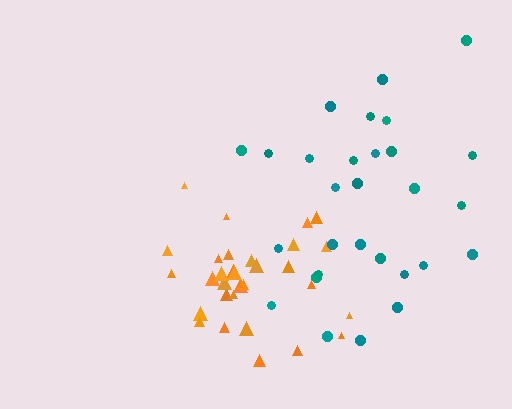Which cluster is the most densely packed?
Orange.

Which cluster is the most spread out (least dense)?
Teal.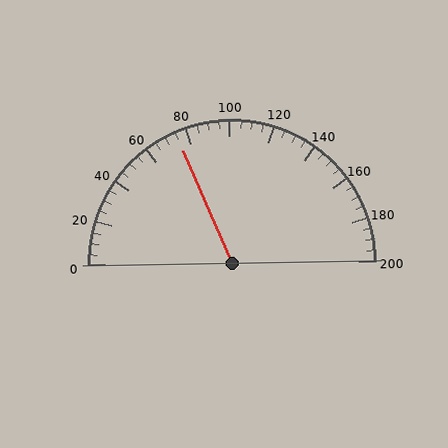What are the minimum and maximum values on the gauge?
The gauge ranges from 0 to 200.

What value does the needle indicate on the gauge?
The needle indicates approximately 75.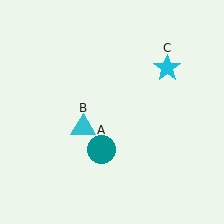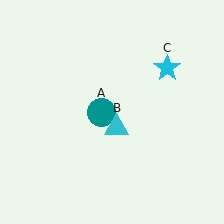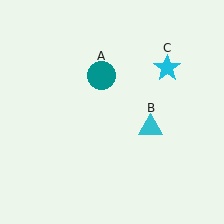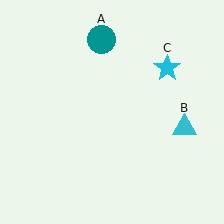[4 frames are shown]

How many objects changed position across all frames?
2 objects changed position: teal circle (object A), cyan triangle (object B).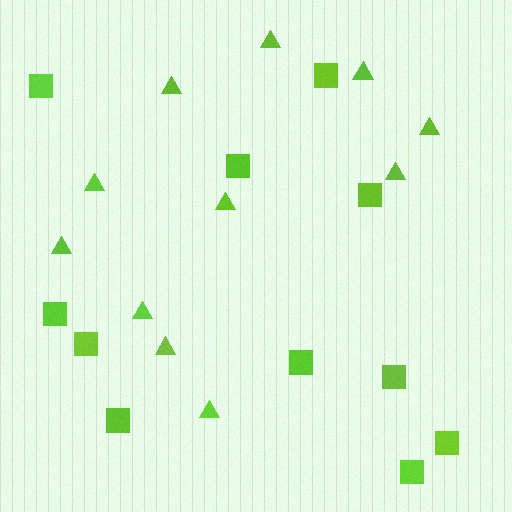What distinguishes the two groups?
There are 2 groups: one group of triangles (11) and one group of squares (11).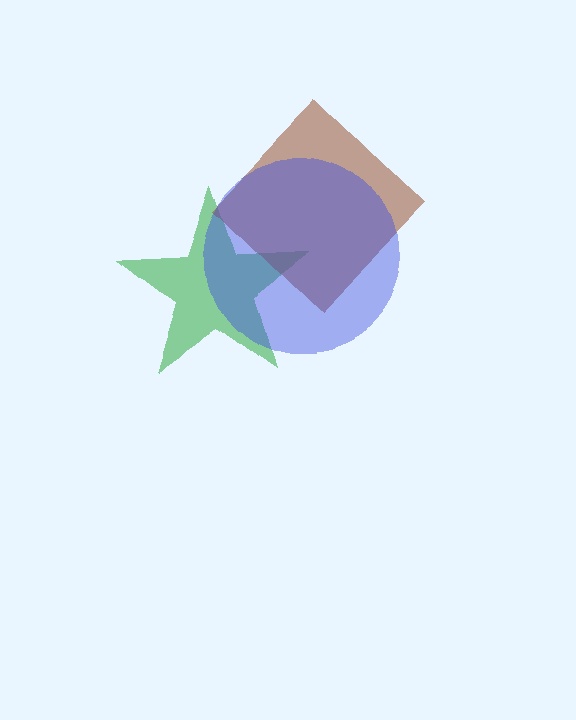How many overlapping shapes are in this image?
There are 3 overlapping shapes in the image.